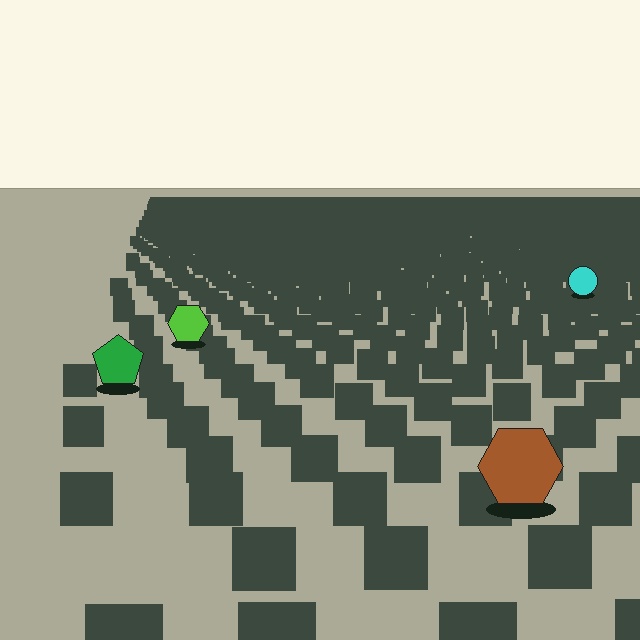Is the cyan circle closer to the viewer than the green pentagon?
No. The green pentagon is closer — you can tell from the texture gradient: the ground texture is coarser near it.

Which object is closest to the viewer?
The brown hexagon is closest. The texture marks near it are larger and more spread out.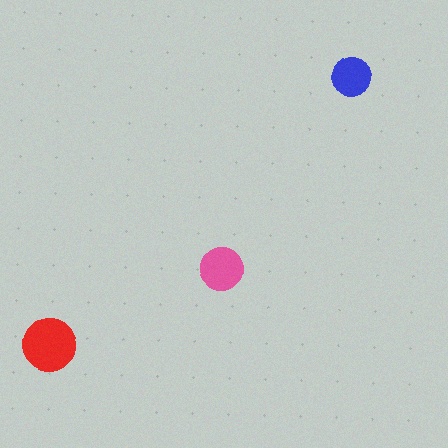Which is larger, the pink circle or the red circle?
The red one.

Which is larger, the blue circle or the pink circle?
The pink one.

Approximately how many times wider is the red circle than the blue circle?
About 1.5 times wider.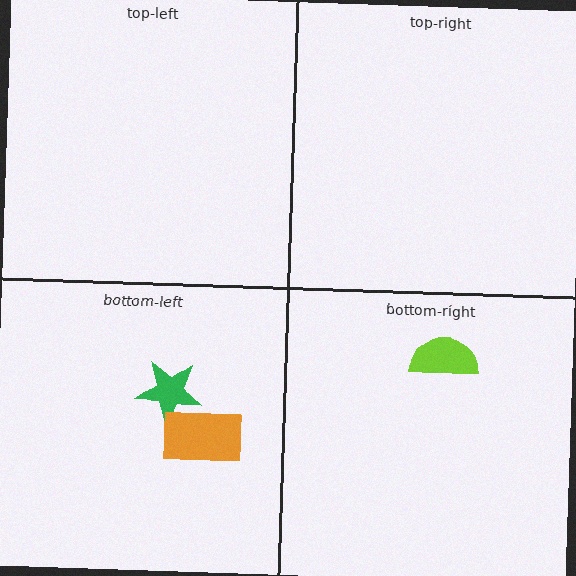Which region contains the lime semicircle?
The bottom-right region.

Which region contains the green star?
The bottom-left region.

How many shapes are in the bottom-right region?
1.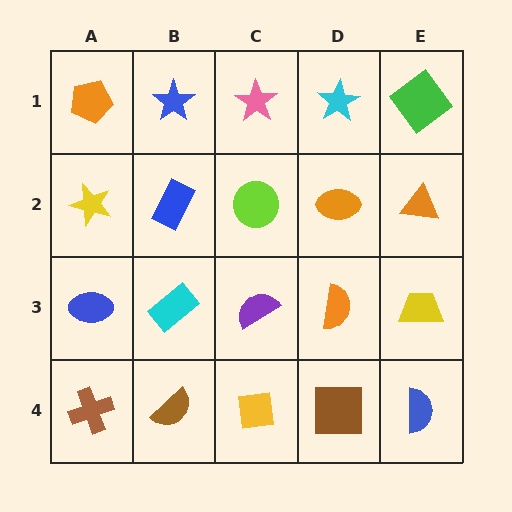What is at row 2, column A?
A yellow star.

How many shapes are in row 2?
5 shapes.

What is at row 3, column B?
A cyan rectangle.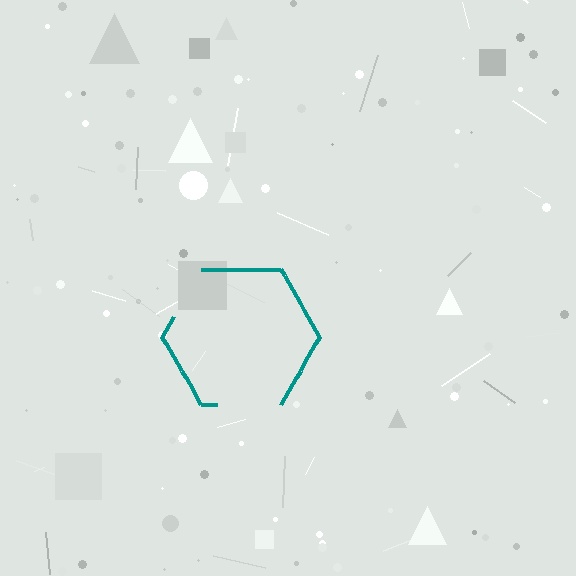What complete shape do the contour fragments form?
The contour fragments form a hexagon.